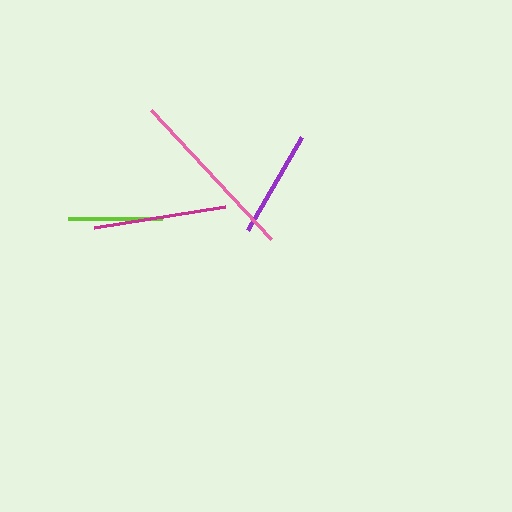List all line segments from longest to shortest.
From longest to shortest: pink, magenta, purple, lime.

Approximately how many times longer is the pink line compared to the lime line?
The pink line is approximately 1.9 times the length of the lime line.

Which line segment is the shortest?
The lime line is the shortest at approximately 94 pixels.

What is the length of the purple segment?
The purple segment is approximately 108 pixels long.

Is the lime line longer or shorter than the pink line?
The pink line is longer than the lime line.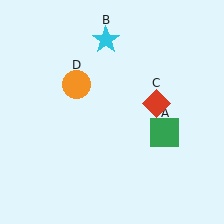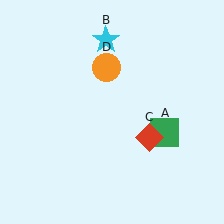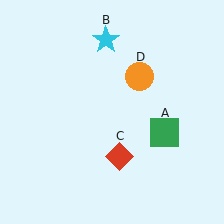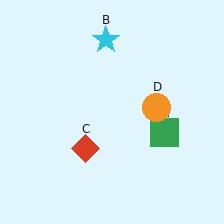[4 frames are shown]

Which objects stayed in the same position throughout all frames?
Green square (object A) and cyan star (object B) remained stationary.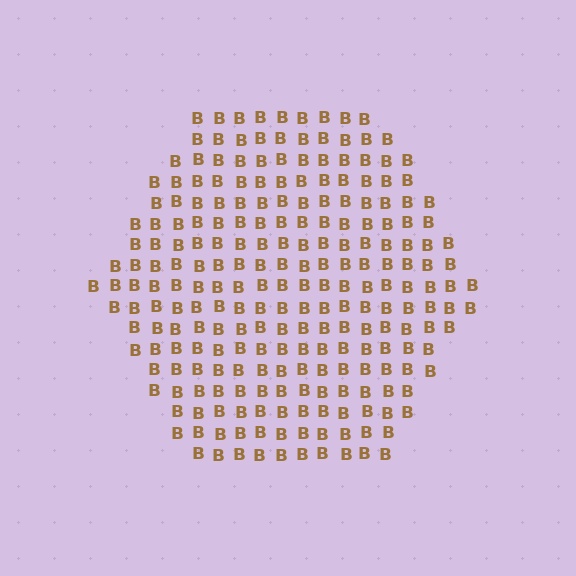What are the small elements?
The small elements are letter B's.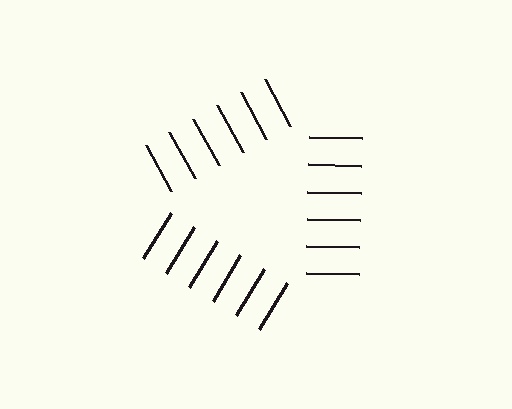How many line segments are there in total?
18 — 6 along each of the 3 edges.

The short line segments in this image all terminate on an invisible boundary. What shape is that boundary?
An illusory triangle — the line segments terminate on its edges but no continuous stroke is drawn.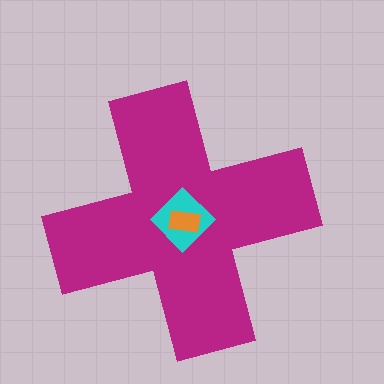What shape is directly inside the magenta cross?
The cyan diamond.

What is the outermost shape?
The magenta cross.